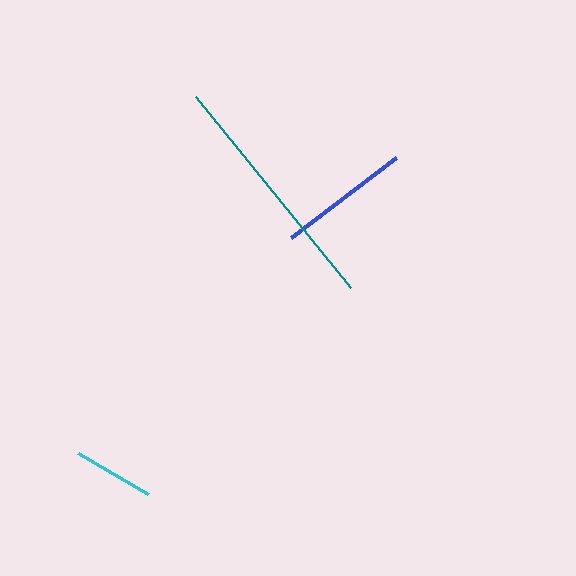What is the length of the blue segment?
The blue segment is approximately 132 pixels long.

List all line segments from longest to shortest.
From longest to shortest: teal, blue, cyan.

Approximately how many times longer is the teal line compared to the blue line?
The teal line is approximately 1.9 times the length of the blue line.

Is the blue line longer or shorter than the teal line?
The teal line is longer than the blue line.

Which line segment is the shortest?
The cyan line is the shortest at approximately 82 pixels.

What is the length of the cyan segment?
The cyan segment is approximately 82 pixels long.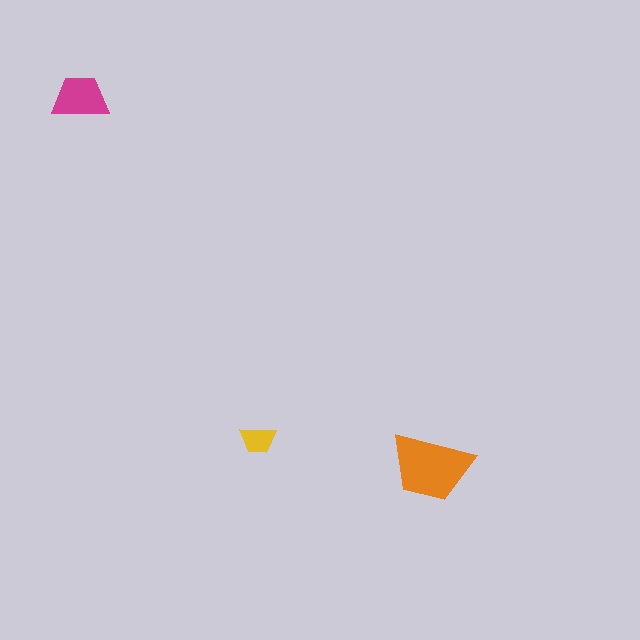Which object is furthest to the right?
The orange trapezoid is rightmost.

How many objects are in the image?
There are 3 objects in the image.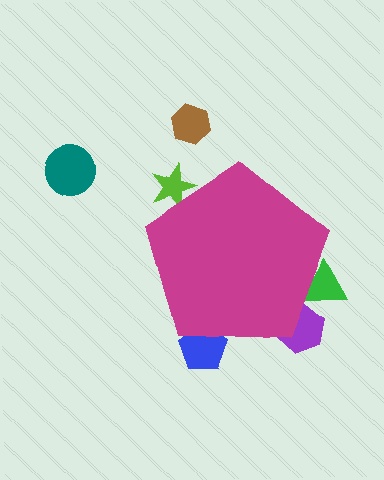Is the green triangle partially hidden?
Yes, the green triangle is partially hidden behind the magenta pentagon.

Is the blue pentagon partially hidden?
Yes, the blue pentagon is partially hidden behind the magenta pentagon.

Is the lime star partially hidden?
Yes, the lime star is partially hidden behind the magenta pentagon.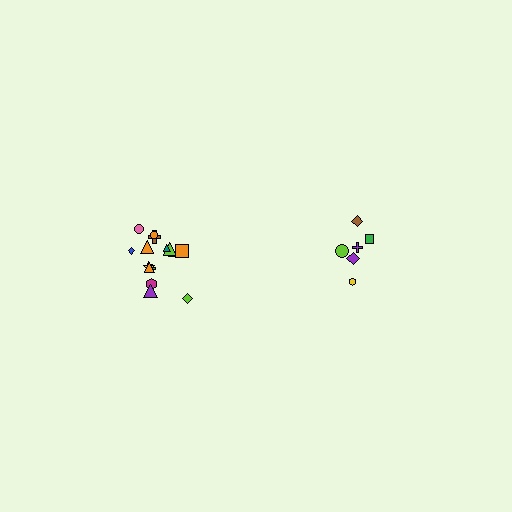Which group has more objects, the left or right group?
The left group.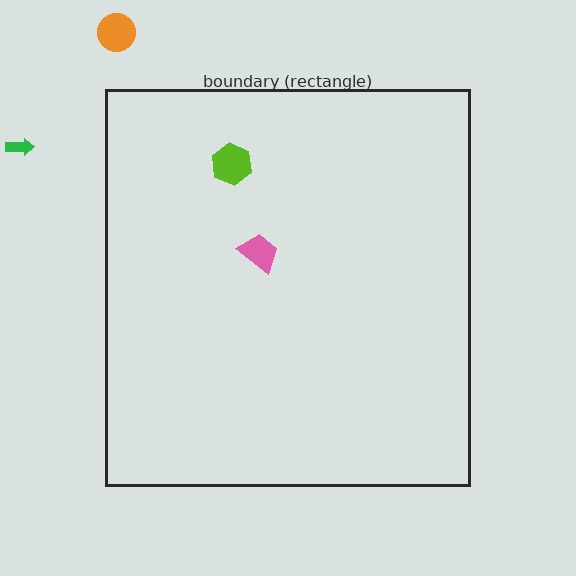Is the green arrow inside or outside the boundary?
Outside.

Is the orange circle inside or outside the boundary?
Outside.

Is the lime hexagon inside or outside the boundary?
Inside.